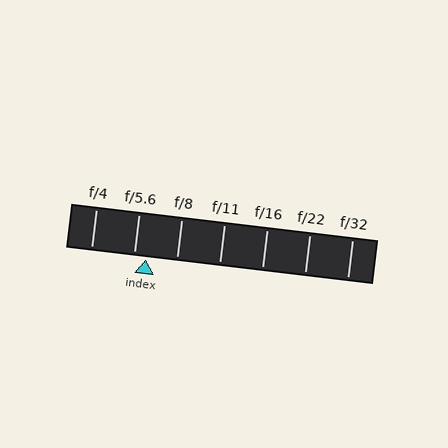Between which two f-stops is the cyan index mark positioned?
The index mark is between f/5.6 and f/8.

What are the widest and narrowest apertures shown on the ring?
The widest aperture shown is f/4 and the narrowest is f/32.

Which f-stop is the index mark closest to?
The index mark is closest to f/5.6.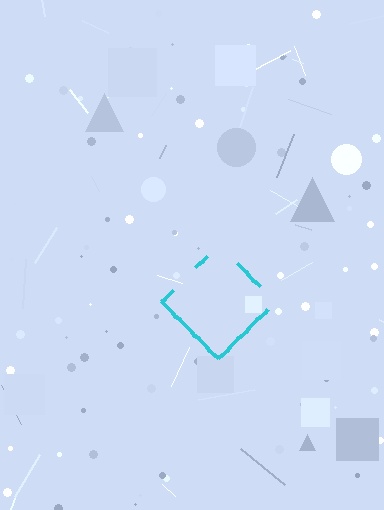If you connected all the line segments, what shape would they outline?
They would outline a diamond.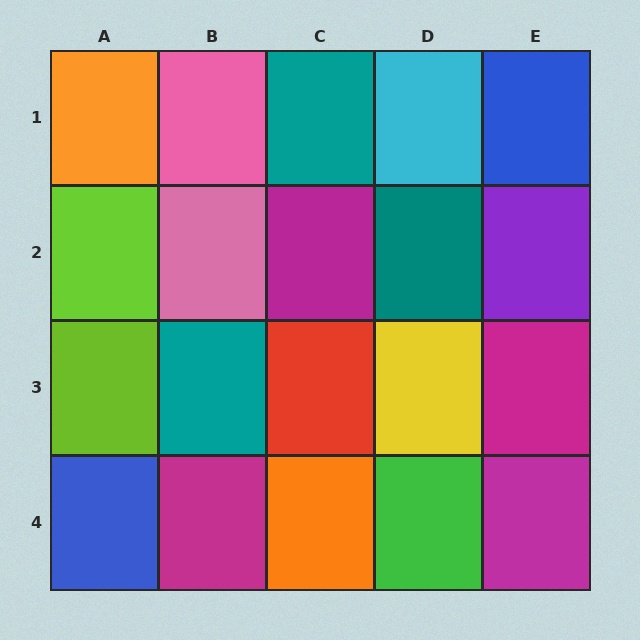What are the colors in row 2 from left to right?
Lime, pink, magenta, teal, purple.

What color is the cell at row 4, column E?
Magenta.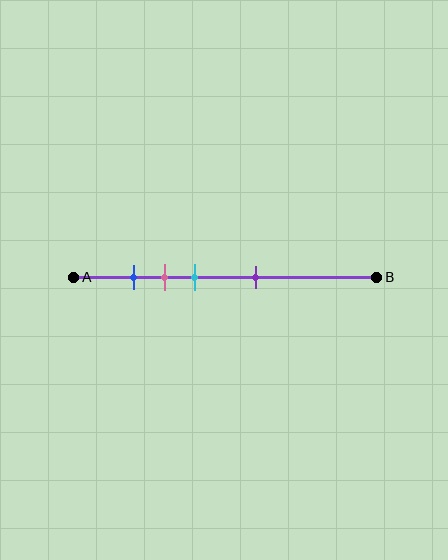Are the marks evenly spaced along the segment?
No, the marks are not evenly spaced.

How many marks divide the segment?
There are 4 marks dividing the segment.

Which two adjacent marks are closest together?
The blue and pink marks are the closest adjacent pair.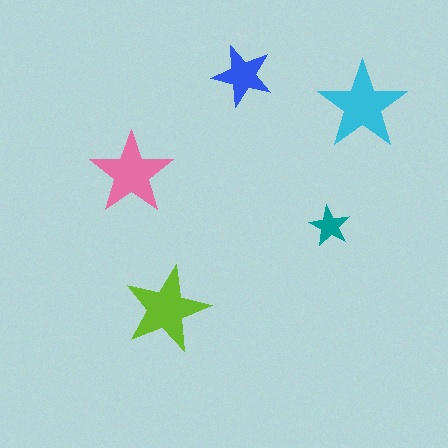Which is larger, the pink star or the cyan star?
The cyan one.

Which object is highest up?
The blue star is topmost.